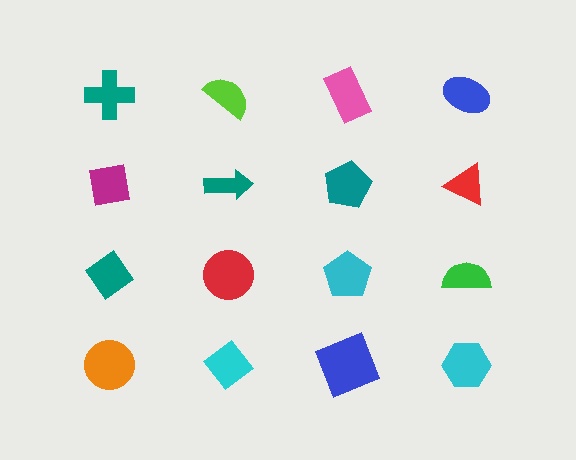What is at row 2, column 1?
A magenta square.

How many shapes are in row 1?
4 shapes.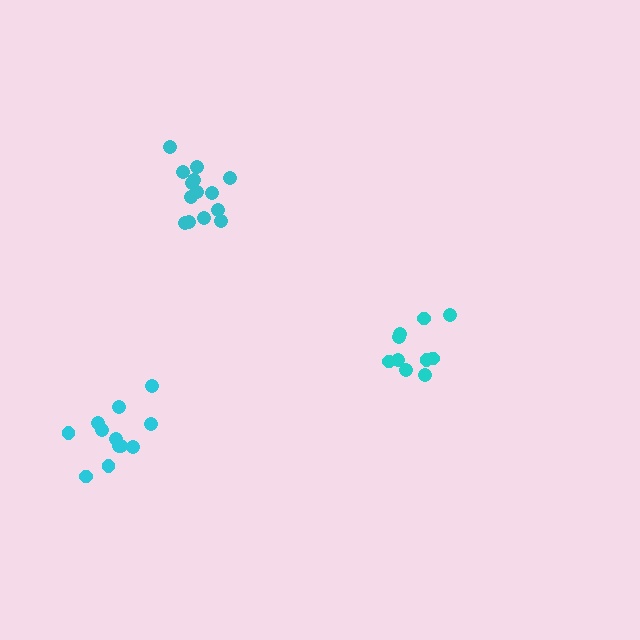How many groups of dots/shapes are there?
There are 3 groups.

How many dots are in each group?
Group 1: 10 dots, Group 2: 12 dots, Group 3: 14 dots (36 total).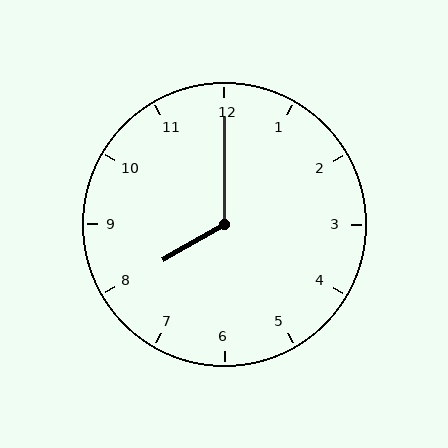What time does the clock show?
8:00.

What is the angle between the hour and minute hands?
Approximately 120 degrees.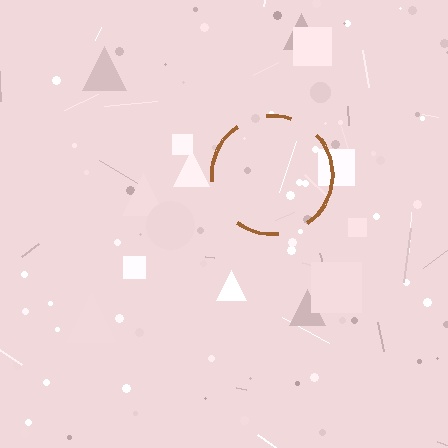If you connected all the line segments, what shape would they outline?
They would outline a circle.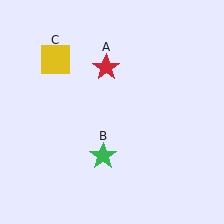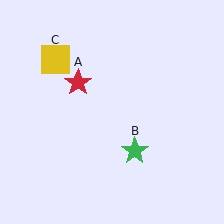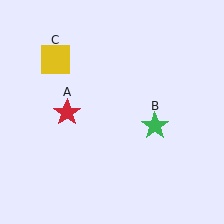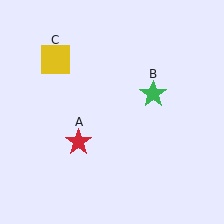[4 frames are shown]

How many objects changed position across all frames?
2 objects changed position: red star (object A), green star (object B).